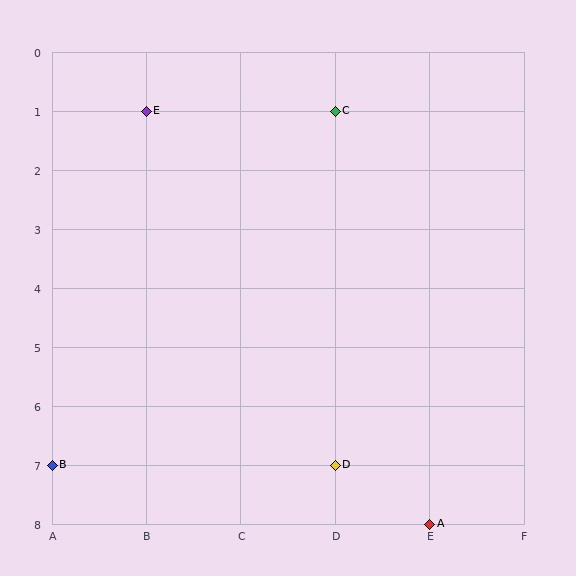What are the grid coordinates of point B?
Point B is at grid coordinates (A, 7).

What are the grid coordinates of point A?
Point A is at grid coordinates (E, 8).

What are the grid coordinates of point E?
Point E is at grid coordinates (B, 1).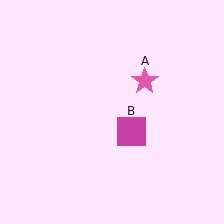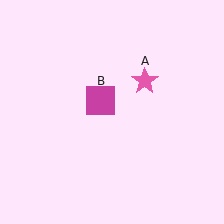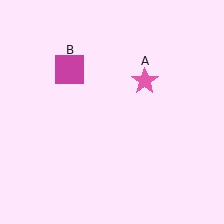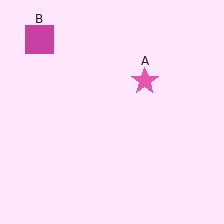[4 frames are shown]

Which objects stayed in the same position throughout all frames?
Pink star (object A) remained stationary.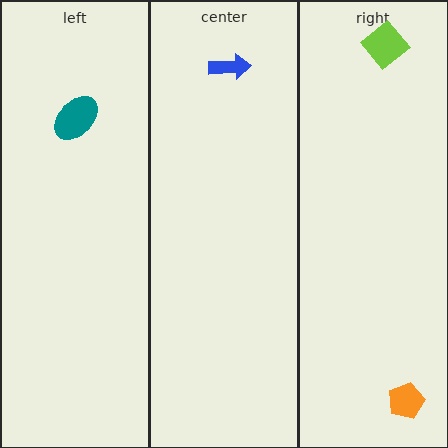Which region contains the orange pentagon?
The right region.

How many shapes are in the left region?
1.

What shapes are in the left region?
The teal ellipse.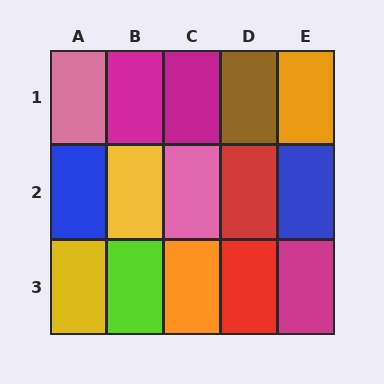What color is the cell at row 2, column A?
Blue.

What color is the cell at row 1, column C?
Magenta.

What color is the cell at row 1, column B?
Magenta.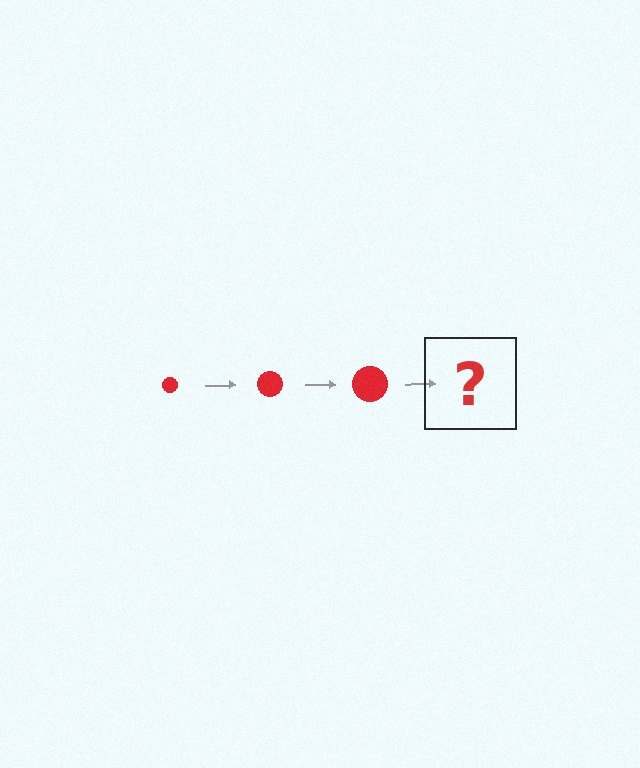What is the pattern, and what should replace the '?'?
The pattern is that the circle gets progressively larger each step. The '?' should be a red circle, larger than the previous one.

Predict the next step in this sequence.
The next step is a red circle, larger than the previous one.